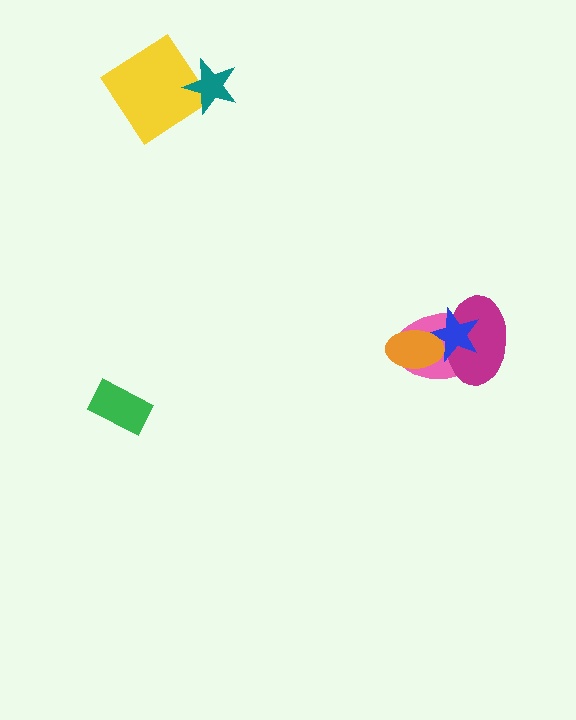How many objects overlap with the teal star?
1 object overlaps with the teal star.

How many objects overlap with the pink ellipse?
3 objects overlap with the pink ellipse.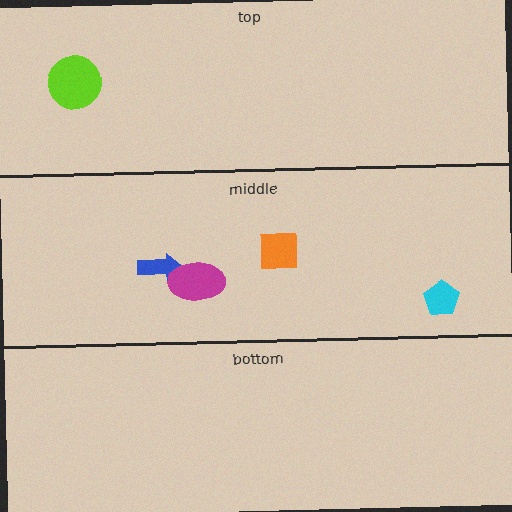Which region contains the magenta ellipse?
The middle region.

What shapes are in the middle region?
The blue arrow, the cyan pentagon, the orange square, the magenta ellipse.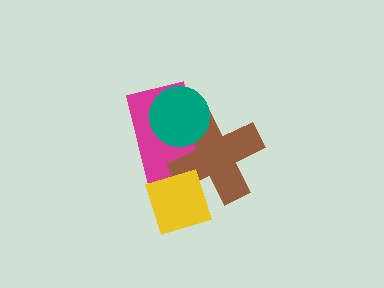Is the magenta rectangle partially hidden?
Yes, it is partially covered by another shape.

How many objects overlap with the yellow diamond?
2 objects overlap with the yellow diamond.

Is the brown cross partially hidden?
Yes, it is partially covered by another shape.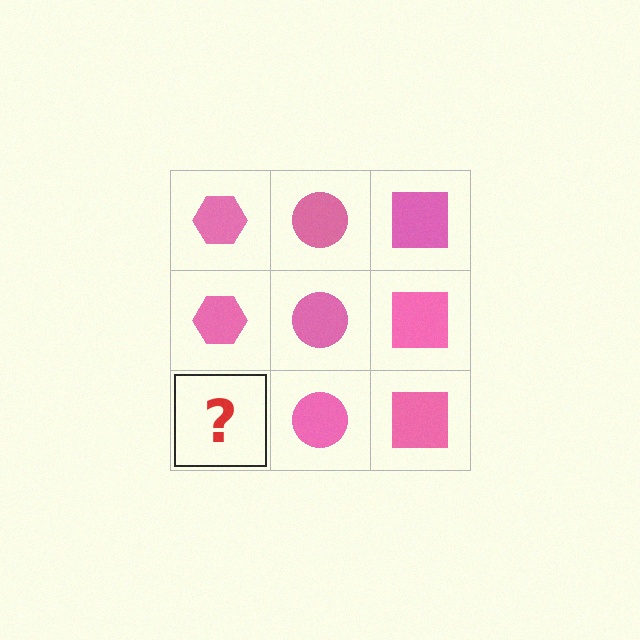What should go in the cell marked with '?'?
The missing cell should contain a pink hexagon.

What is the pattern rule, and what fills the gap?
The rule is that each column has a consistent shape. The gap should be filled with a pink hexagon.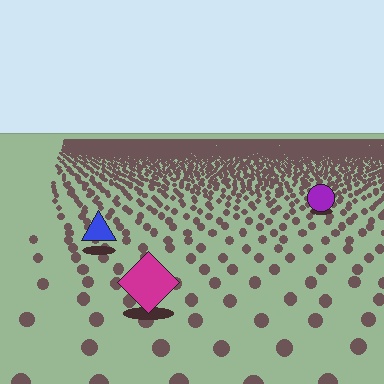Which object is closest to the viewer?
The magenta diamond is closest. The texture marks near it are larger and more spread out.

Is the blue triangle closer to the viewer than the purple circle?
Yes. The blue triangle is closer — you can tell from the texture gradient: the ground texture is coarser near it.